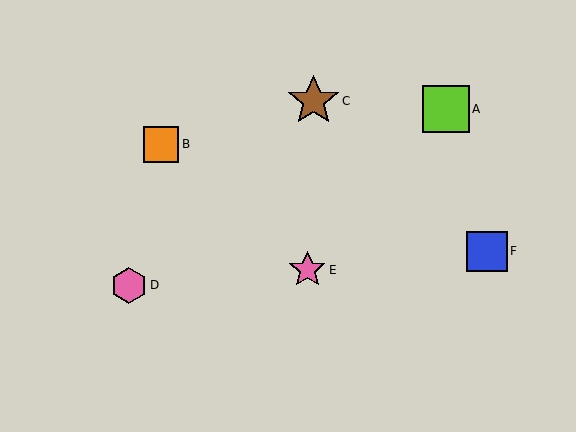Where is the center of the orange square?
The center of the orange square is at (161, 144).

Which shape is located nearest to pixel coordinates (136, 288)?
The pink hexagon (labeled D) at (129, 285) is nearest to that location.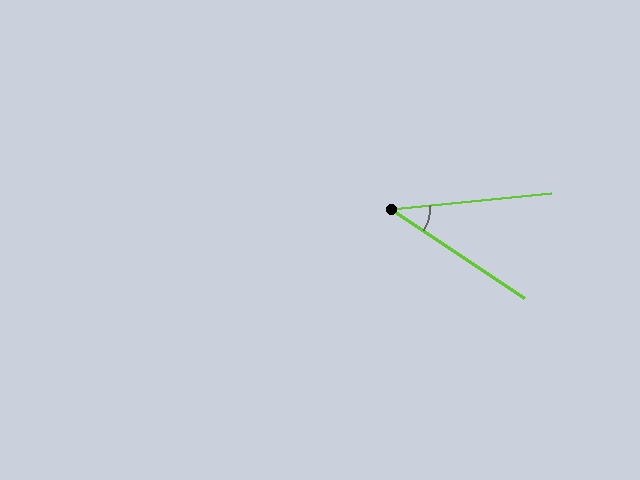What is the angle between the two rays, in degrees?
Approximately 39 degrees.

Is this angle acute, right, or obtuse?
It is acute.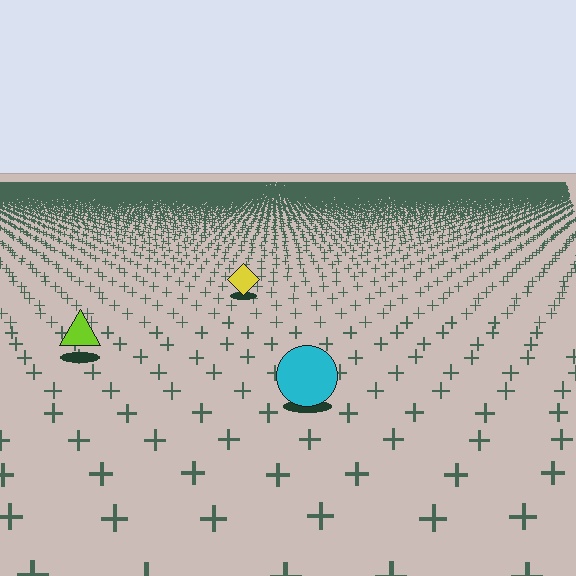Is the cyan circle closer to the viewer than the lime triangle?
Yes. The cyan circle is closer — you can tell from the texture gradient: the ground texture is coarser near it.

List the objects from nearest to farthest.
From nearest to farthest: the cyan circle, the lime triangle, the yellow diamond.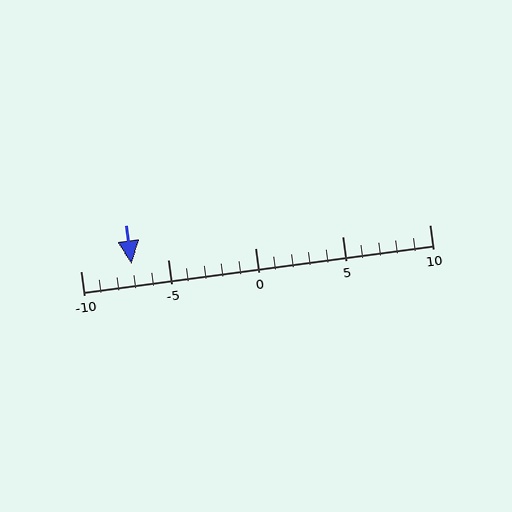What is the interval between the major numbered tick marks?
The major tick marks are spaced 5 units apart.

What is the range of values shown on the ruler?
The ruler shows values from -10 to 10.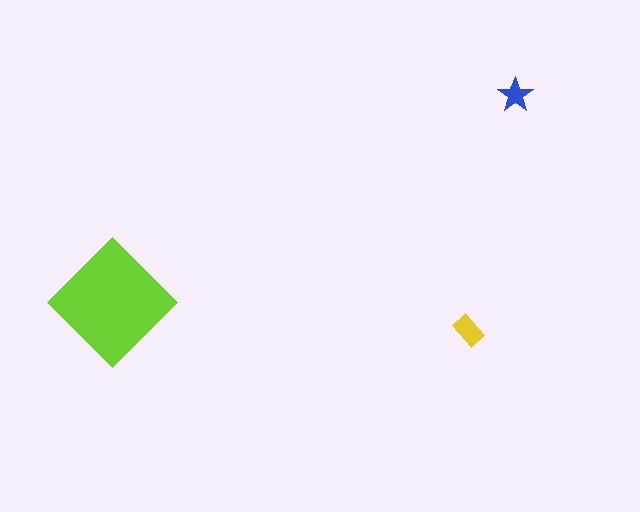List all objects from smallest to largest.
The blue star, the yellow rectangle, the lime diamond.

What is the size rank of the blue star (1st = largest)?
3rd.